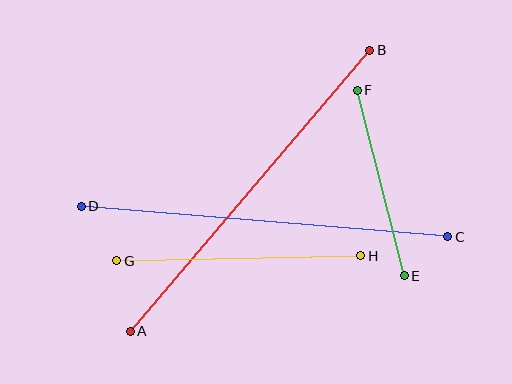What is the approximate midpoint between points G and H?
The midpoint is at approximately (239, 258) pixels.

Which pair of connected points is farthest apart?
Points A and B are farthest apart.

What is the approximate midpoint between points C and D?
The midpoint is at approximately (264, 221) pixels.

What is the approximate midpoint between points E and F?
The midpoint is at approximately (381, 183) pixels.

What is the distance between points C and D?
The distance is approximately 368 pixels.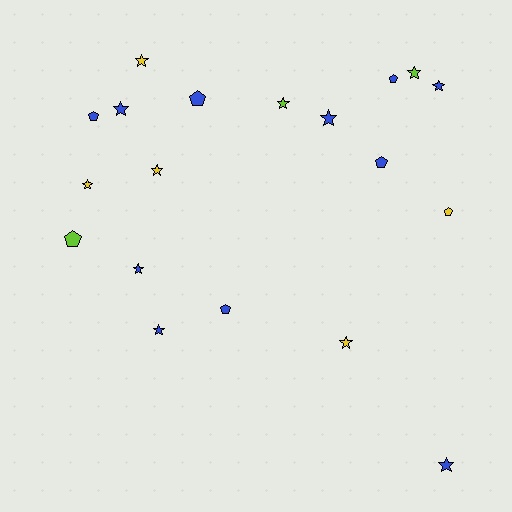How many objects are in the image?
There are 19 objects.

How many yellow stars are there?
There are 4 yellow stars.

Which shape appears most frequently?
Star, with 12 objects.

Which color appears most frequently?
Blue, with 11 objects.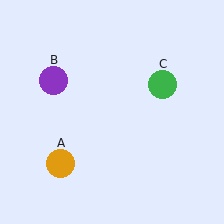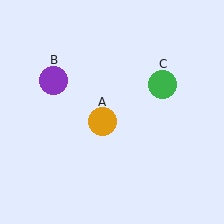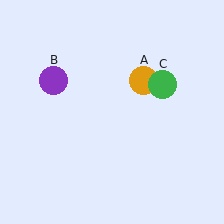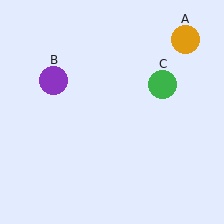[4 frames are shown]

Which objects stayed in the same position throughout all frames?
Purple circle (object B) and green circle (object C) remained stationary.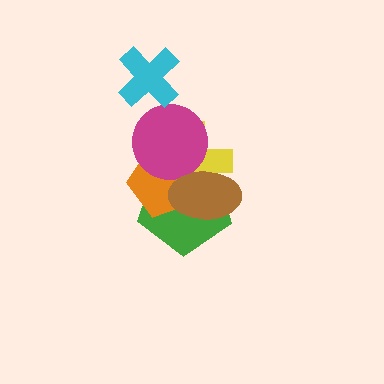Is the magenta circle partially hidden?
Yes, it is partially covered by another shape.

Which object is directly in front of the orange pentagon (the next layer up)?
The yellow cross is directly in front of the orange pentagon.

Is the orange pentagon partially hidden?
Yes, it is partially covered by another shape.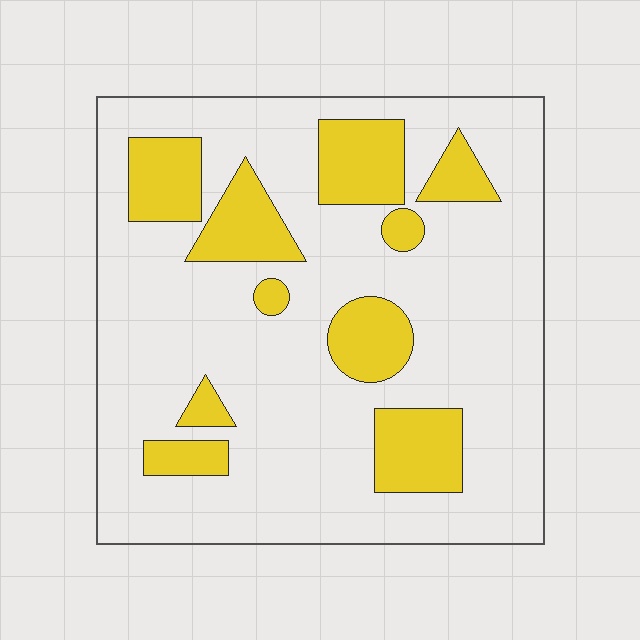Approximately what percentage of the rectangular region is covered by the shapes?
Approximately 20%.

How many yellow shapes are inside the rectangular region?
10.